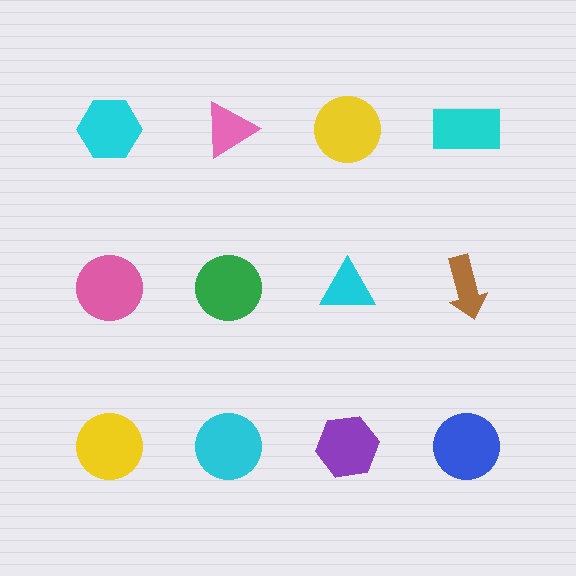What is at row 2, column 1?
A pink circle.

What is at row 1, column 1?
A cyan hexagon.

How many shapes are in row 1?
4 shapes.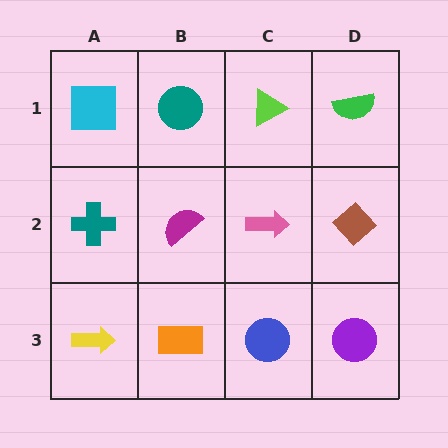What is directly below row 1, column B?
A magenta semicircle.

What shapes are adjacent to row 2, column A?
A cyan square (row 1, column A), a yellow arrow (row 3, column A), a magenta semicircle (row 2, column B).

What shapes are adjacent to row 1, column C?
A pink arrow (row 2, column C), a teal circle (row 1, column B), a green semicircle (row 1, column D).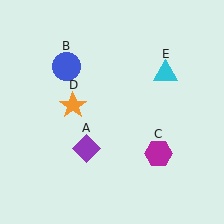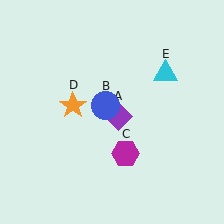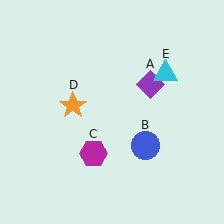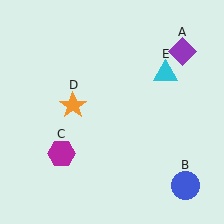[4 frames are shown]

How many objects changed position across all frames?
3 objects changed position: purple diamond (object A), blue circle (object B), magenta hexagon (object C).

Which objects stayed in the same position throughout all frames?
Orange star (object D) and cyan triangle (object E) remained stationary.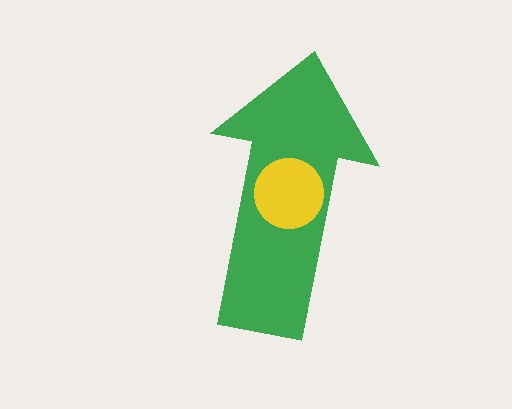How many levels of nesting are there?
2.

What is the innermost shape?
The yellow circle.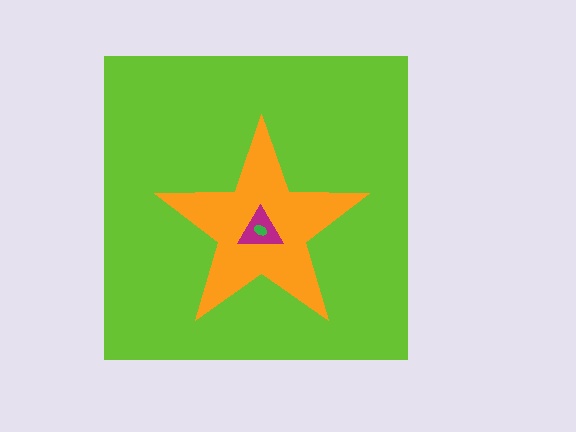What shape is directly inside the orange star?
The magenta triangle.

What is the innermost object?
The green ellipse.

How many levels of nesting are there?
4.